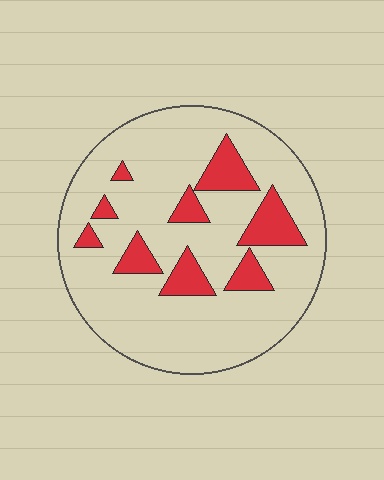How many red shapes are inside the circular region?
9.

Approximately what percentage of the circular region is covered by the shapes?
Approximately 20%.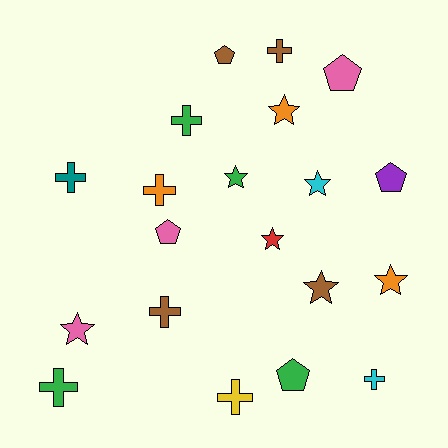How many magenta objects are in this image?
There are no magenta objects.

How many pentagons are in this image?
There are 5 pentagons.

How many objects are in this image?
There are 20 objects.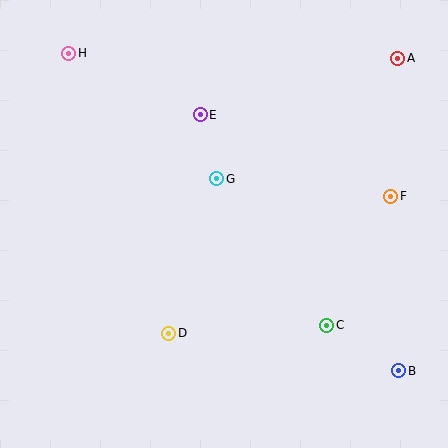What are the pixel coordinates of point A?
Point A is at (398, 58).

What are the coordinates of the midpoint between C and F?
The midpoint between C and F is at (359, 261).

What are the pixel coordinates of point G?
Point G is at (217, 179).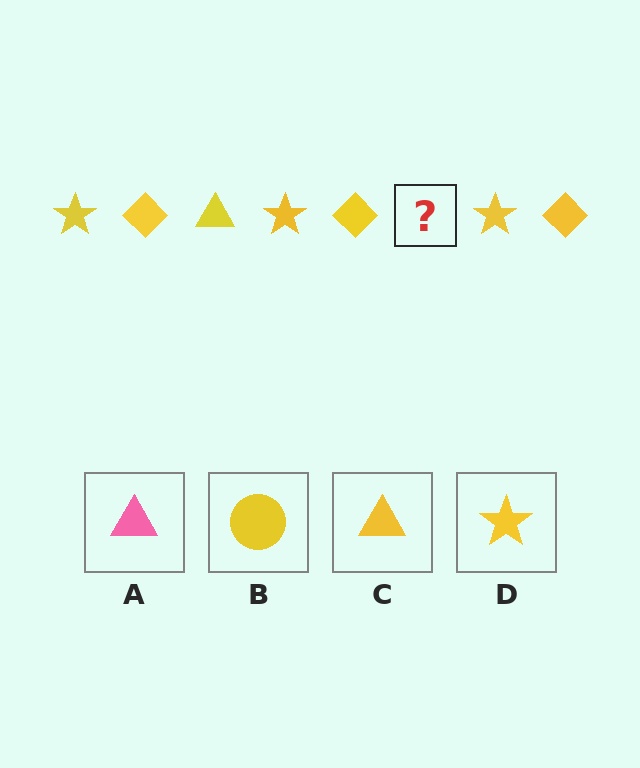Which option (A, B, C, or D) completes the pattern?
C.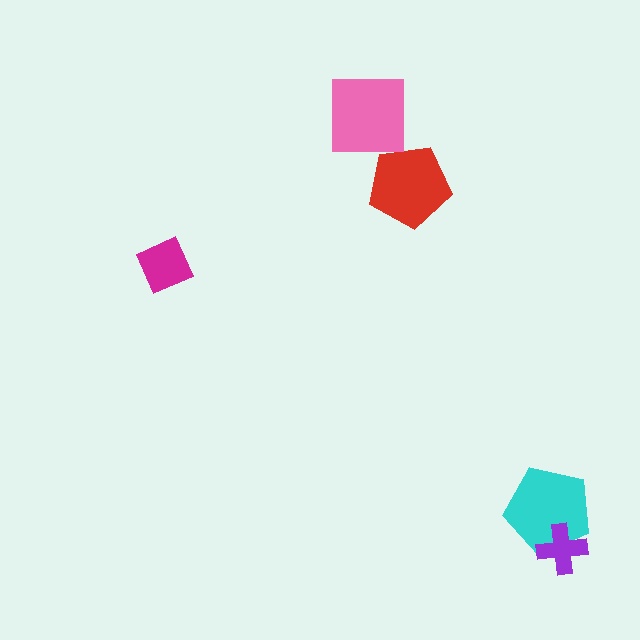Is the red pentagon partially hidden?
No, no other shape covers it.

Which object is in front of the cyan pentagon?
The purple cross is in front of the cyan pentagon.